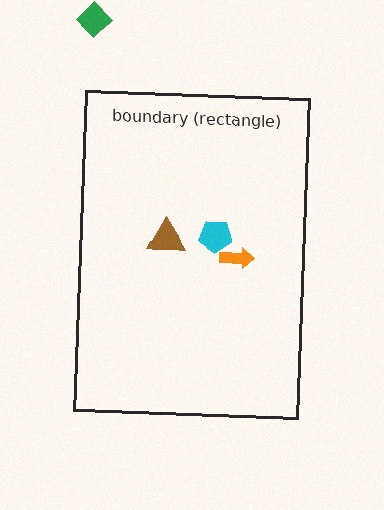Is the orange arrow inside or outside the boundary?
Inside.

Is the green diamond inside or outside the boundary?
Outside.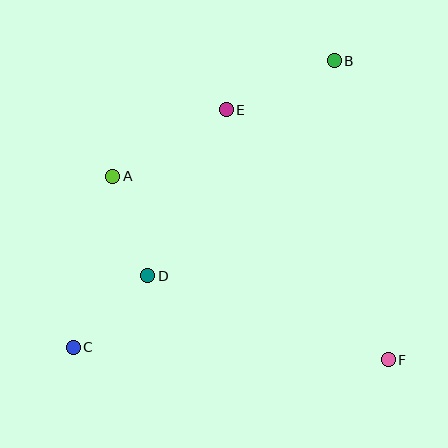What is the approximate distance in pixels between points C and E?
The distance between C and E is approximately 282 pixels.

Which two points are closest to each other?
Points C and D are closest to each other.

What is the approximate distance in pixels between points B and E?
The distance between B and E is approximately 119 pixels.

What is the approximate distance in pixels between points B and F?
The distance between B and F is approximately 304 pixels.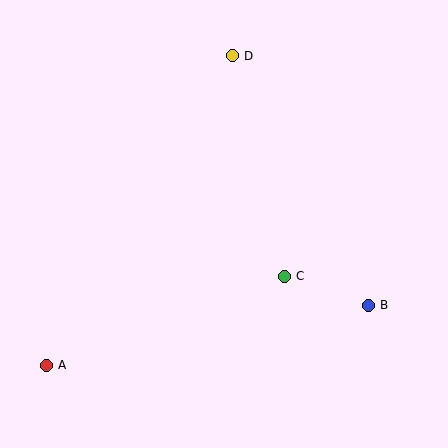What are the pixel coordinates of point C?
Point C is at (284, 276).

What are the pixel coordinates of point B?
Point B is at (368, 305).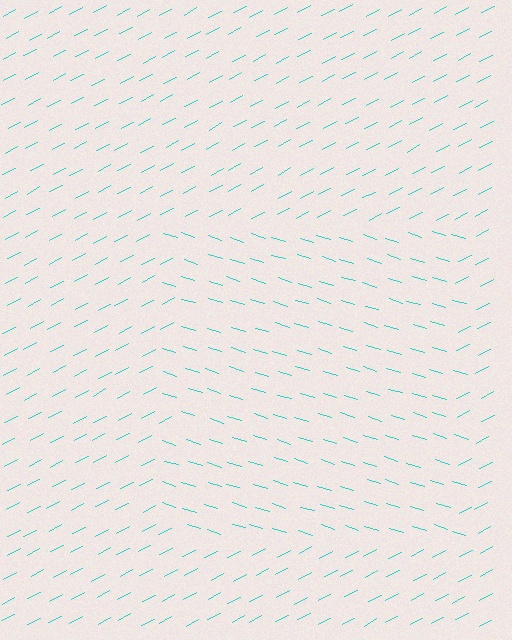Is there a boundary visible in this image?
Yes, there is a texture boundary formed by a change in line orientation.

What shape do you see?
I see a rectangle.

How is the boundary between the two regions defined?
The boundary is defined purely by a change in line orientation (approximately 45 degrees difference). All lines are the same color and thickness.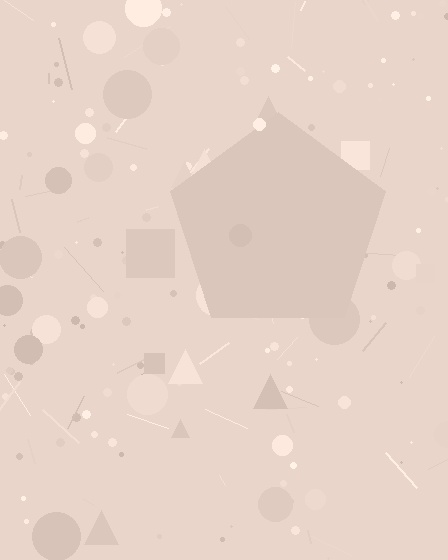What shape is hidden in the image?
A pentagon is hidden in the image.